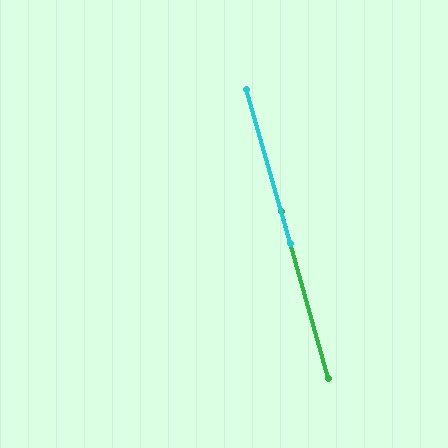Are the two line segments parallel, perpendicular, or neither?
Parallel — their directions differ by only 0.2°.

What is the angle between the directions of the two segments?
Approximately 0 degrees.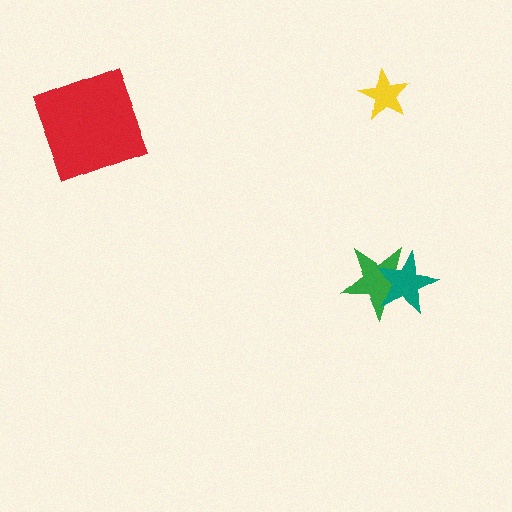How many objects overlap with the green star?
1 object overlaps with the green star.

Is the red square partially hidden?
No, no other shape covers it.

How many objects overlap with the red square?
0 objects overlap with the red square.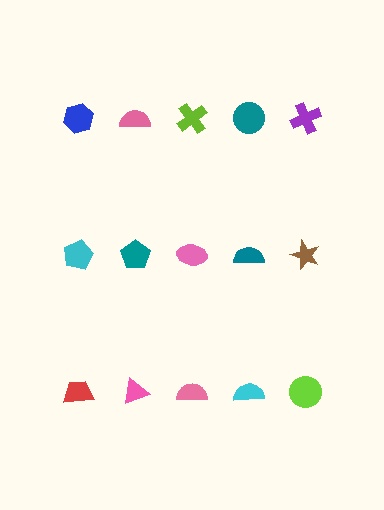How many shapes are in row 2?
5 shapes.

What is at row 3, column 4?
A cyan semicircle.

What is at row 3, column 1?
A red trapezoid.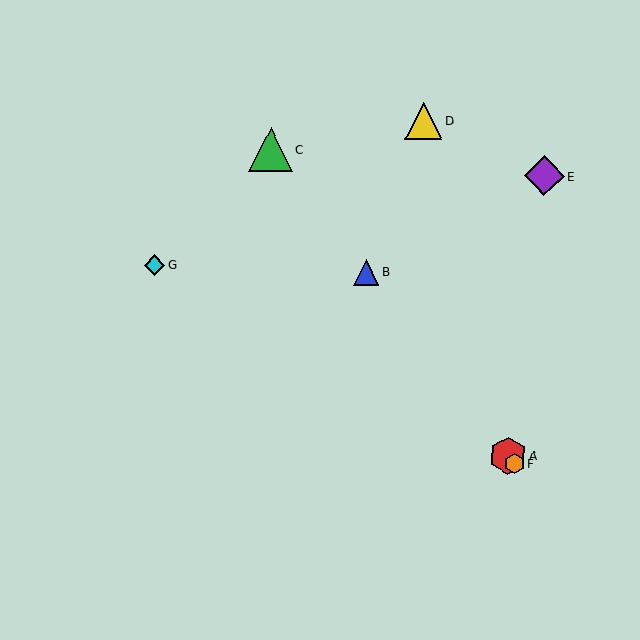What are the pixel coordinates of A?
Object A is at (508, 456).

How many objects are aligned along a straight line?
4 objects (A, B, C, F) are aligned along a straight line.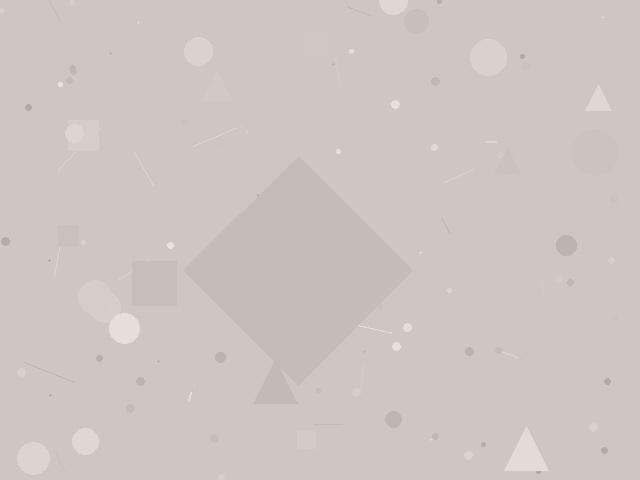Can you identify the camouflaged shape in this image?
The camouflaged shape is a diamond.